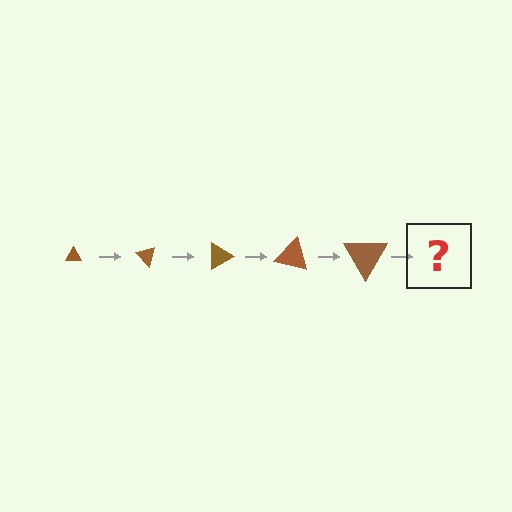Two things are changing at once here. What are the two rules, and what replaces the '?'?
The two rules are that the triangle grows larger each step and it rotates 45 degrees each step. The '?' should be a triangle, larger than the previous one and rotated 225 degrees from the start.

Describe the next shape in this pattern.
It should be a triangle, larger than the previous one and rotated 225 degrees from the start.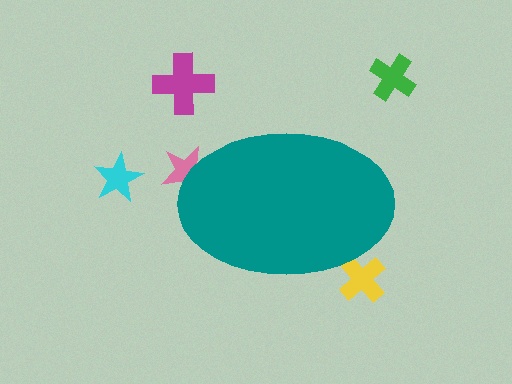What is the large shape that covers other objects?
A teal ellipse.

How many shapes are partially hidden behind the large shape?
2 shapes are partially hidden.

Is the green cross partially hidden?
No, the green cross is fully visible.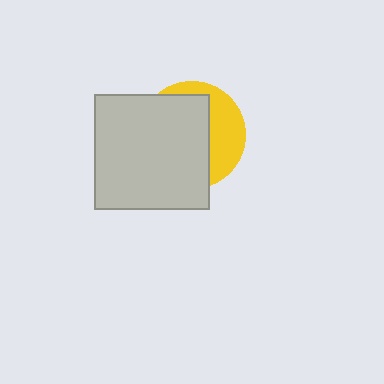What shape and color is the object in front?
The object in front is a light gray square.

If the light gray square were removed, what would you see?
You would see the complete yellow circle.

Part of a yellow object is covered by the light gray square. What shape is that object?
It is a circle.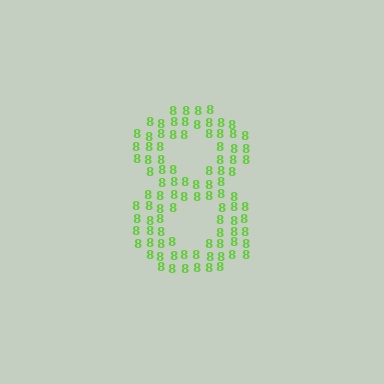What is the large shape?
The large shape is the digit 8.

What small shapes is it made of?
It is made of small digit 8's.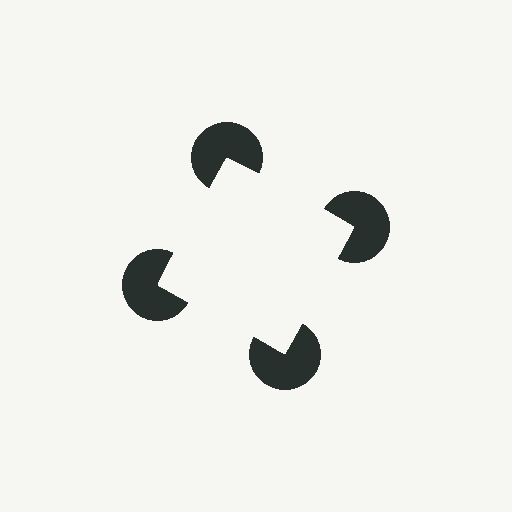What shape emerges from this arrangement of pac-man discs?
An illusory square — its edges are inferred from the aligned wedge cuts in the pac-man discs, not physically drawn.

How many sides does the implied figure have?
4 sides.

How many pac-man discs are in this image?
There are 4 — one at each vertex of the illusory square.